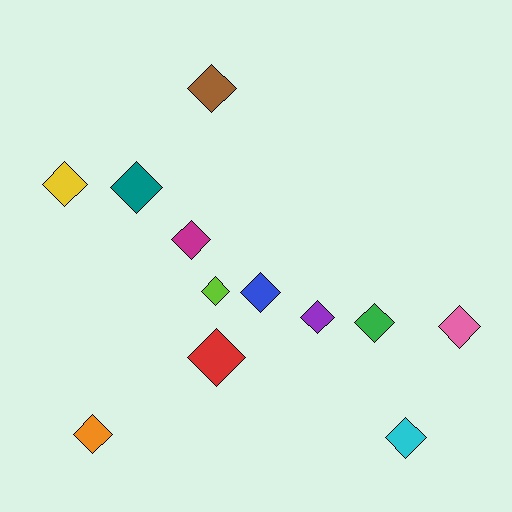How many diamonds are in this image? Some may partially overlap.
There are 12 diamonds.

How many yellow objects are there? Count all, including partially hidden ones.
There is 1 yellow object.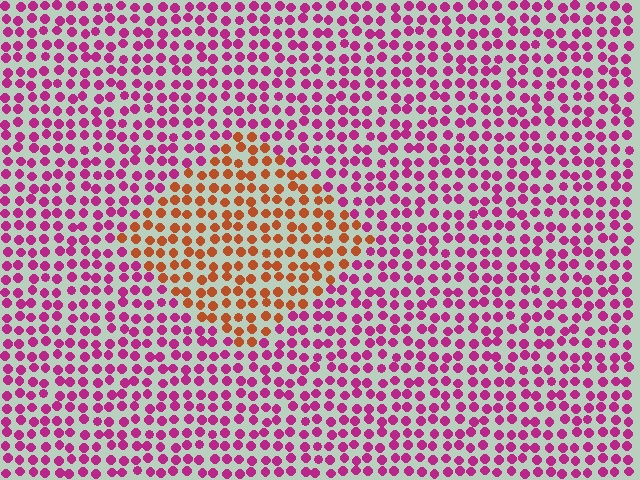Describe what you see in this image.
The image is filled with small magenta elements in a uniform arrangement. A diamond-shaped region is visible where the elements are tinted to a slightly different hue, forming a subtle color boundary.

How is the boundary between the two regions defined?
The boundary is defined purely by a slight shift in hue (about 57 degrees). Spacing, size, and orientation are identical on both sides.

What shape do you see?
I see a diamond.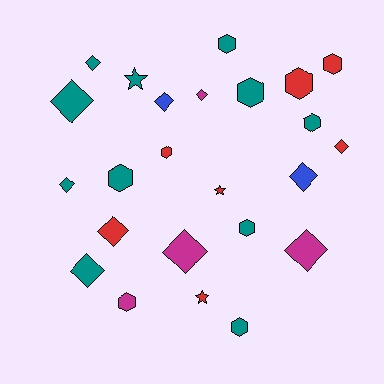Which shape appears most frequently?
Diamond, with 11 objects.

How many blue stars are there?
There are no blue stars.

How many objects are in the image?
There are 24 objects.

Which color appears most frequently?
Teal, with 11 objects.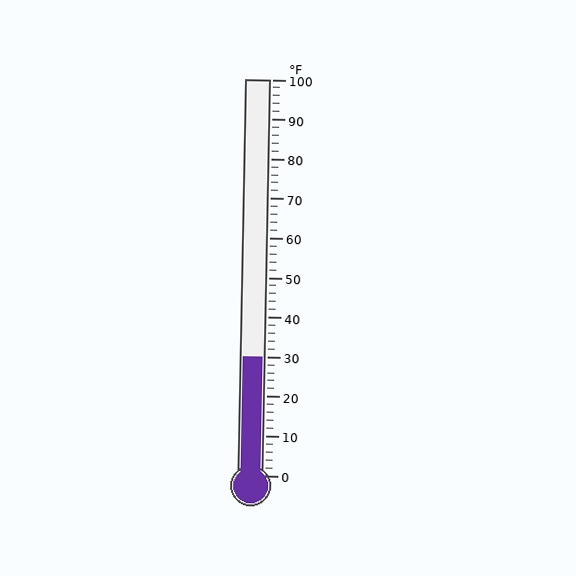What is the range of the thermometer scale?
The thermometer scale ranges from 0°F to 100°F.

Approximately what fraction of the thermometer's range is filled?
The thermometer is filled to approximately 30% of its range.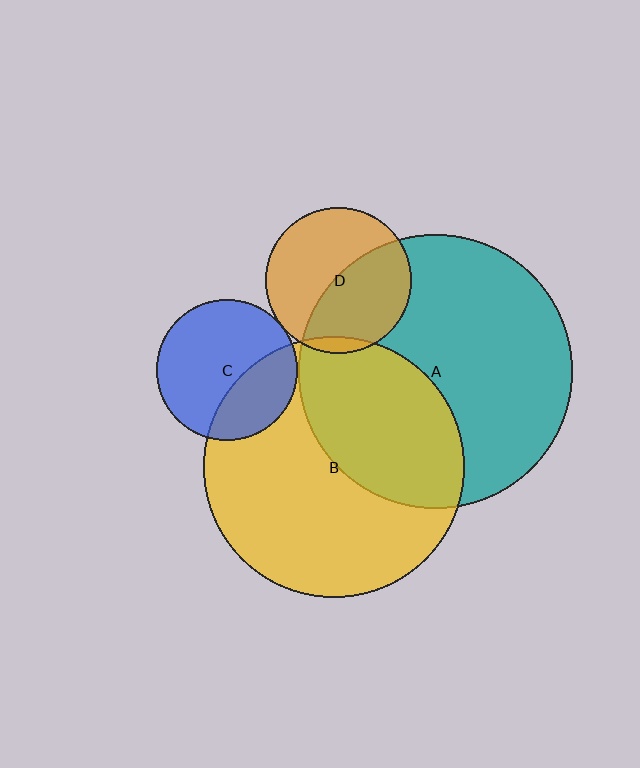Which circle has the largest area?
Circle A (teal).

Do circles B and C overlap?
Yes.